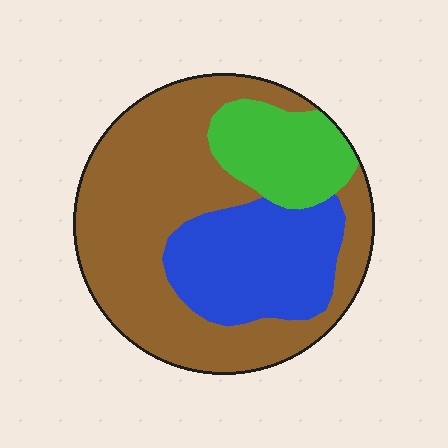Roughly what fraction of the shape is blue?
Blue takes up between a quarter and a half of the shape.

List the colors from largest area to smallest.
From largest to smallest: brown, blue, green.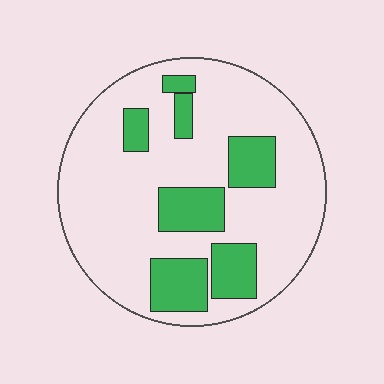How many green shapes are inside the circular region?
7.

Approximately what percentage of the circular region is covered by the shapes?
Approximately 25%.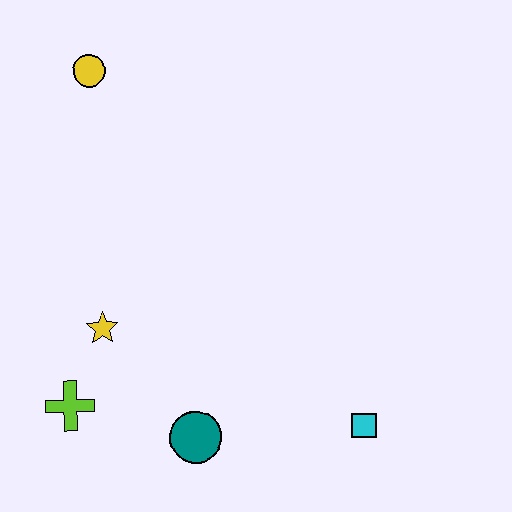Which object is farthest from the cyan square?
The yellow circle is farthest from the cyan square.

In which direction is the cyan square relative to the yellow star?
The cyan square is to the right of the yellow star.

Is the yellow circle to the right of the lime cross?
Yes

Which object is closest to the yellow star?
The lime cross is closest to the yellow star.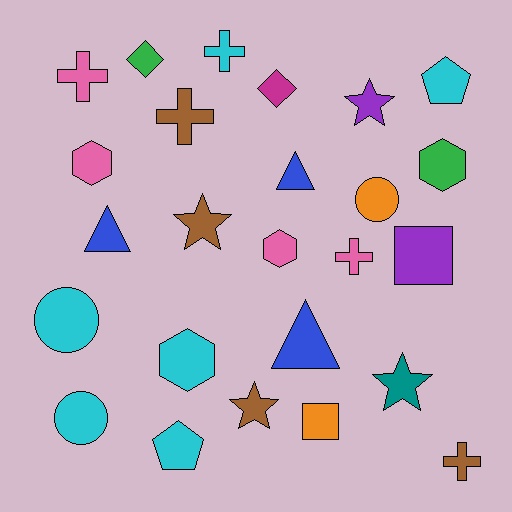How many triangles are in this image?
There are 3 triangles.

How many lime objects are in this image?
There are no lime objects.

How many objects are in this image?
There are 25 objects.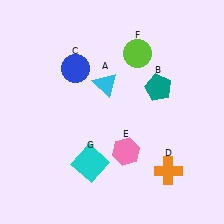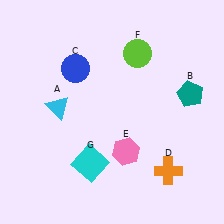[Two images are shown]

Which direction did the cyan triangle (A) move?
The cyan triangle (A) moved left.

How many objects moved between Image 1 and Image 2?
2 objects moved between the two images.